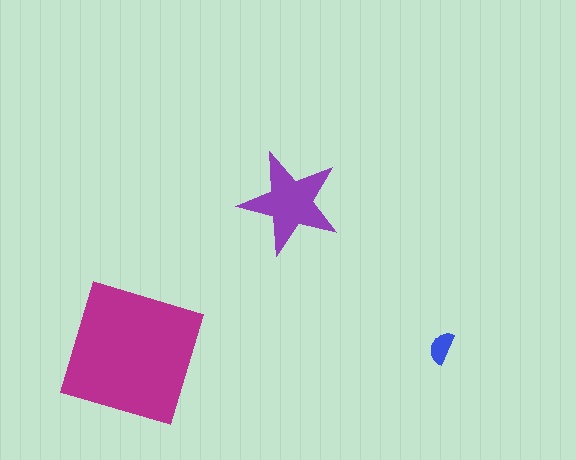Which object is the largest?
The magenta square.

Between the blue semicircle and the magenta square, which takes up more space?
The magenta square.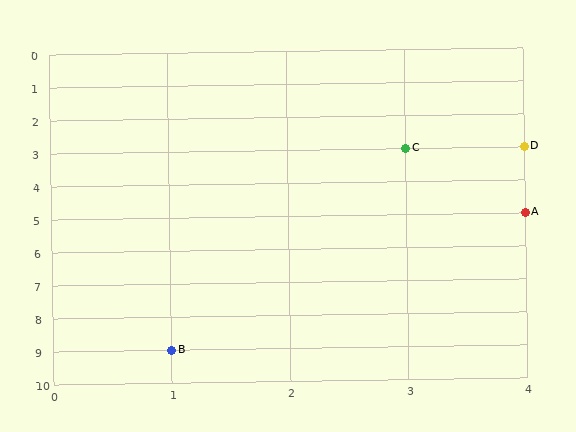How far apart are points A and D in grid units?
Points A and D are 2 rows apart.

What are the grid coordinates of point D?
Point D is at grid coordinates (4, 3).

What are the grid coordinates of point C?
Point C is at grid coordinates (3, 3).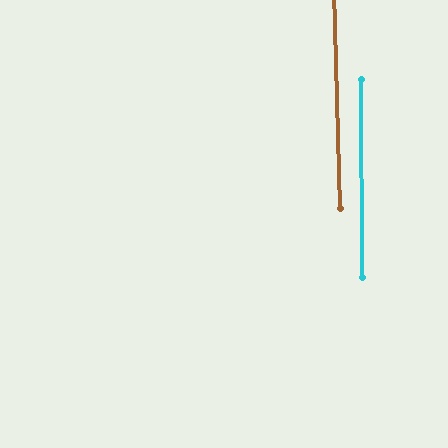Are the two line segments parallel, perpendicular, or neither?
Parallel — their directions differ by only 1.6°.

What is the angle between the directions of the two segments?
Approximately 2 degrees.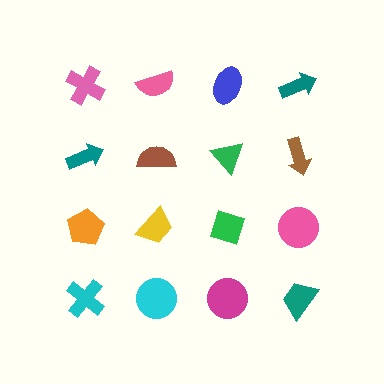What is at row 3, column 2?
A yellow trapezoid.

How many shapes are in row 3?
4 shapes.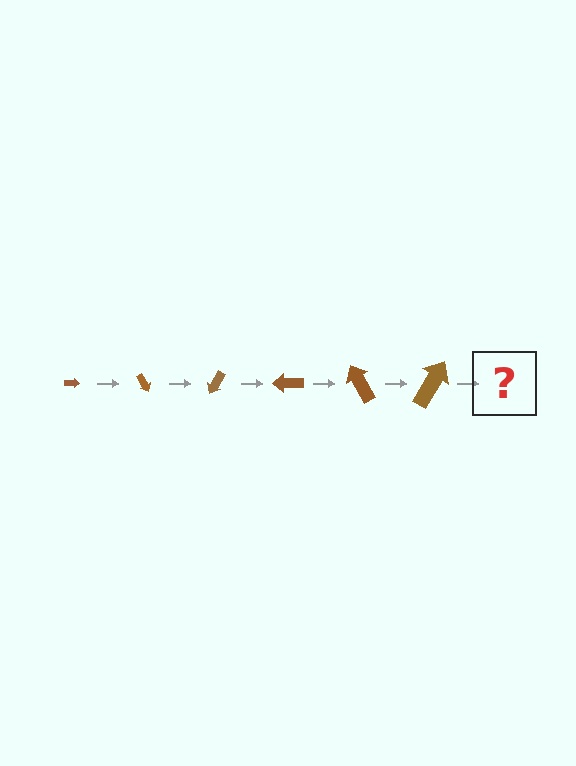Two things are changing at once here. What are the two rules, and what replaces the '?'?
The two rules are that the arrow grows larger each step and it rotates 60 degrees each step. The '?' should be an arrow, larger than the previous one and rotated 360 degrees from the start.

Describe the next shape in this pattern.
It should be an arrow, larger than the previous one and rotated 360 degrees from the start.